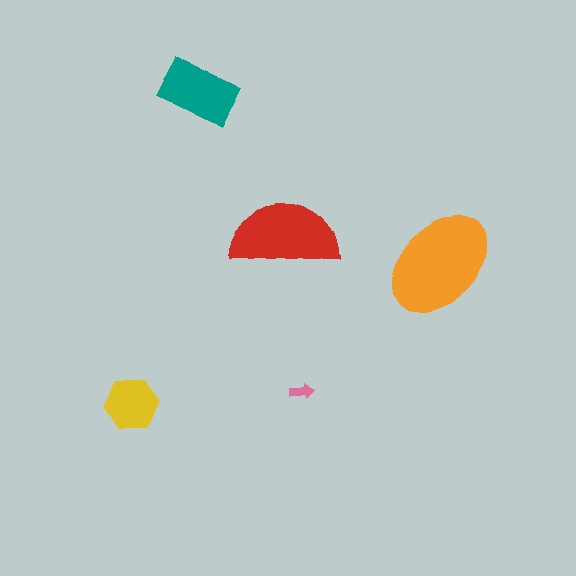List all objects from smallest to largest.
The pink arrow, the yellow hexagon, the teal rectangle, the red semicircle, the orange ellipse.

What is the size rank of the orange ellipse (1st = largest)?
1st.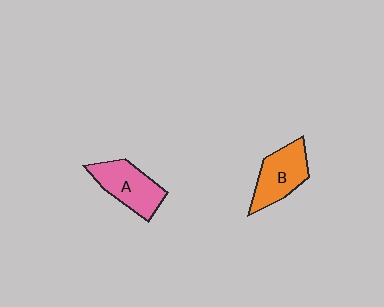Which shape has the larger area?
Shape A (pink).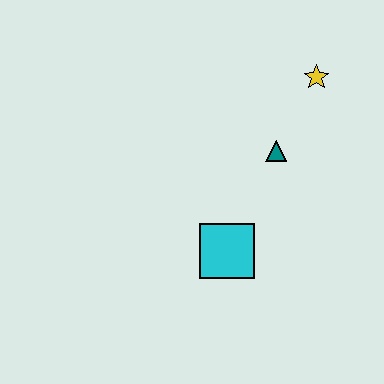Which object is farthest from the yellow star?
The cyan square is farthest from the yellow star.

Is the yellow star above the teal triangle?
Yes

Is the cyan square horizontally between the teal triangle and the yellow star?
No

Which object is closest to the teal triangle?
The yellow star is closest to the teal triangle.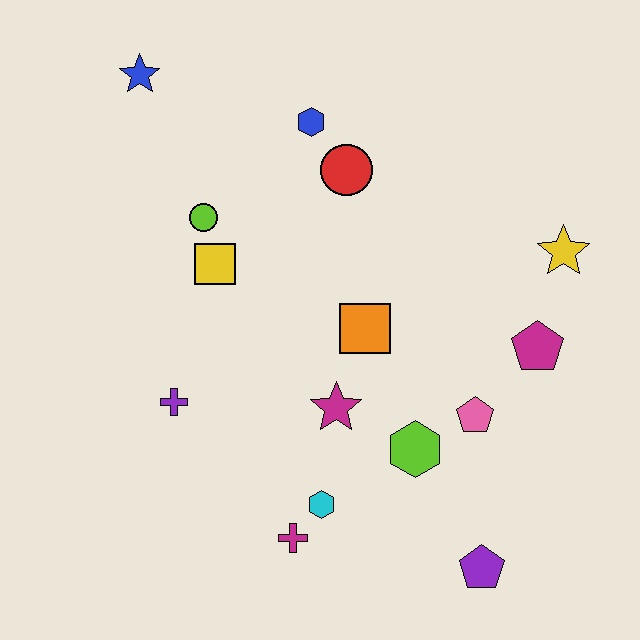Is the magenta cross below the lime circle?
Yes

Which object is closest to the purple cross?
The yellow square is closest to the purple cross.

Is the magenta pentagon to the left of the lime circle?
No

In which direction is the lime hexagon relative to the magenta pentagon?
The lime hexagon is to the left of the magenta pentagon.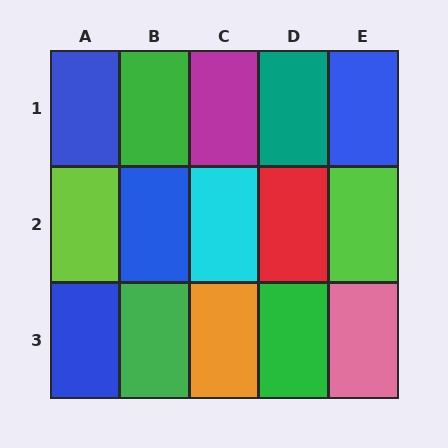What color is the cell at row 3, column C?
Orange.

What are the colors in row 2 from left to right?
Lime, blue, cyan, red, lime.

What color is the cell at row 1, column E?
Blue.